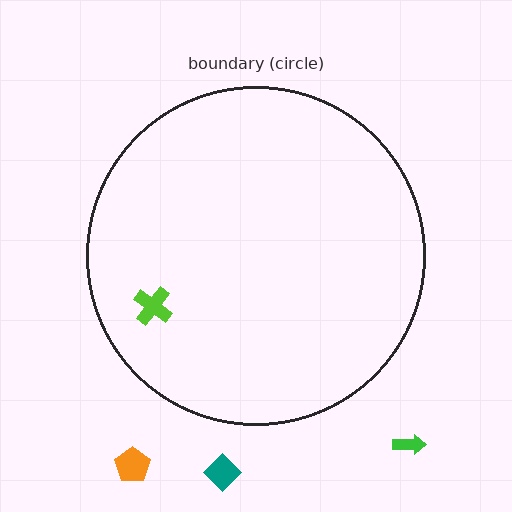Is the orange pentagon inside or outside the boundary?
Outside.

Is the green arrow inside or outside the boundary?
Outside.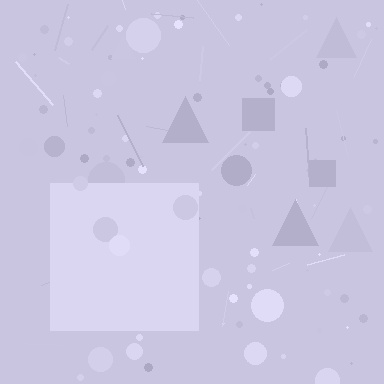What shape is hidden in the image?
A square is hidden in the image.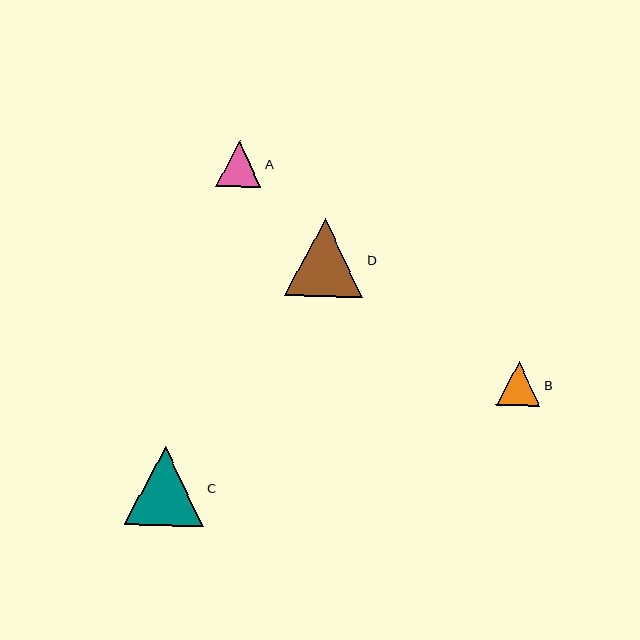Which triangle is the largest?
Triangle C is the largest with a size of approximately 79 pixels.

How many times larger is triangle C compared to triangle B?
Triangle C is approximately 1.8 times the size of triangle B.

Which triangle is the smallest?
Triangle B is the smallest with a size of approximately 45 pixels.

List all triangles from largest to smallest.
From largest to smallest: C, D, A, B.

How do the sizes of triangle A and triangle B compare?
Triangle A and triangle B are approximately the same size.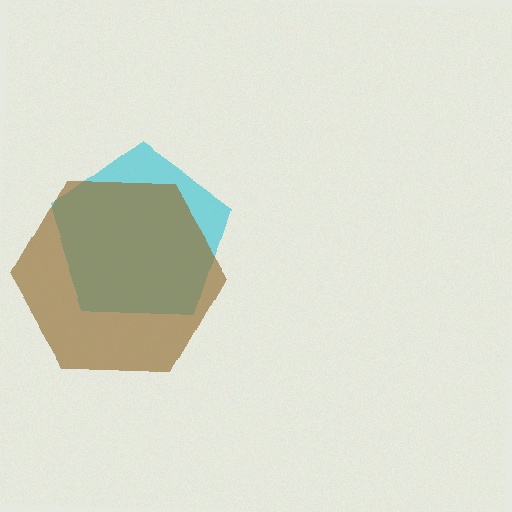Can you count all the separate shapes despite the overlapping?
Yes, there are 2 separate shapes.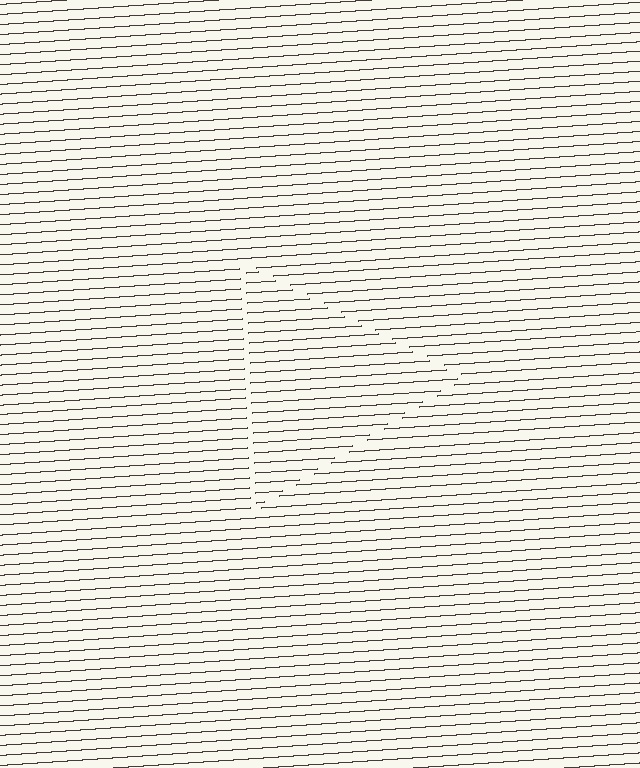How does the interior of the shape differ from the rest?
The interior of the shape contains the same grating, shifted by half a period — the contour is defined by the phase discontinuity where line-ends from the inner and outer gratings abut.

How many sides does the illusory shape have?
3 sides — the line-ends trace a triangle.